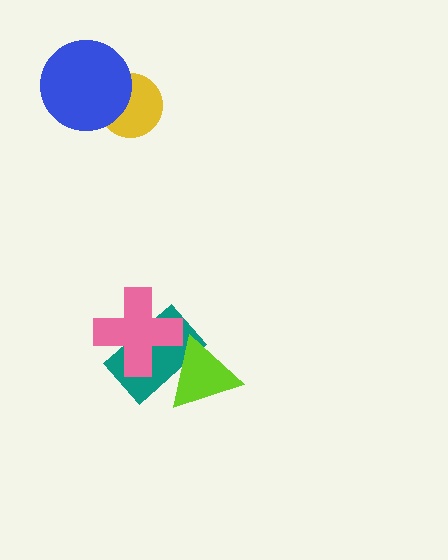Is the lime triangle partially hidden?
Yes, it is partially covered by another shape.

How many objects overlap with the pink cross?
2 objects overlap with the pink cross.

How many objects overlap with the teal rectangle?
2 objects overlap with the teal rectangle.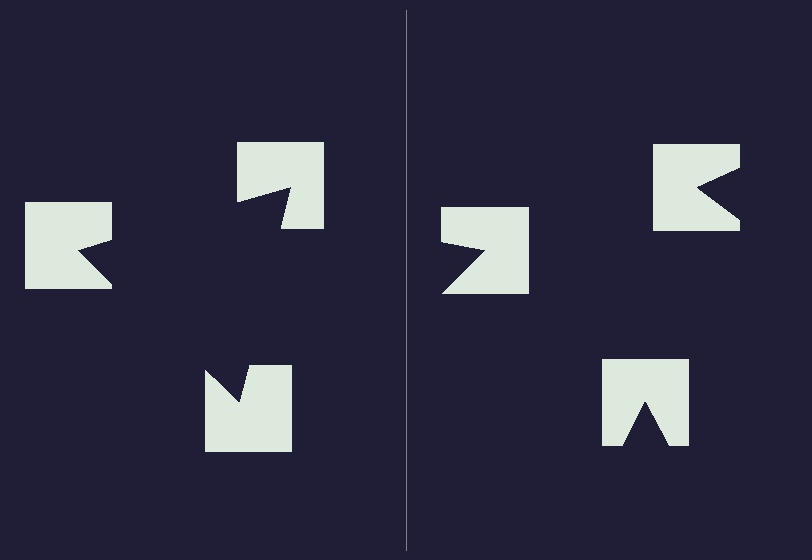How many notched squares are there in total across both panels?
6 — 3 on each side.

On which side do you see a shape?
An illusory triangle appears on the left side. On the right side the wedge cuts are rotated, so no coherent shape forms.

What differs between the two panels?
The notched squares are positioned identically on both sides; only the wedge orientations differ. On the left they align to a triangle; on the right they are misaligned.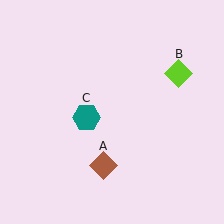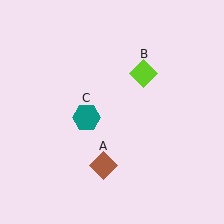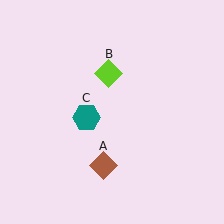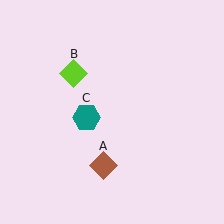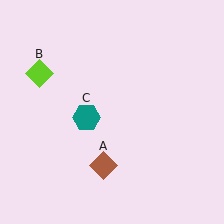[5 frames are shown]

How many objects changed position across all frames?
1 object changed position: lime diamond (object B).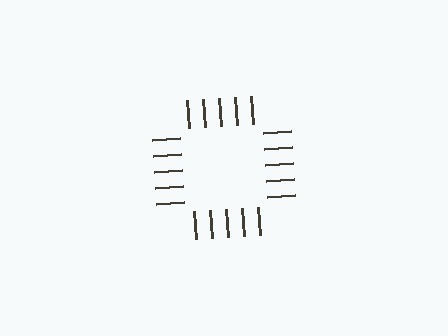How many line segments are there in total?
20 — 5 along each of the 4 edges.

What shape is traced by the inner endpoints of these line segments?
An illusory square — the line segments terminate on its edges but no continuous stroke is drawn.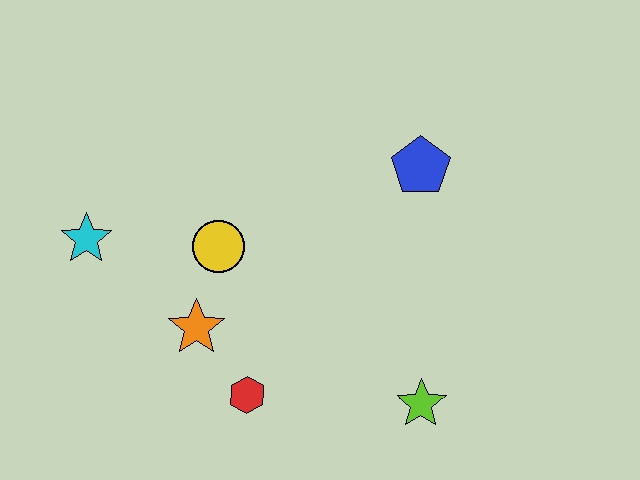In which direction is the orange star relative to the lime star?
The orange star is to the left of the lime star.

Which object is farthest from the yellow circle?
The lime star is farthest from the yellow circle.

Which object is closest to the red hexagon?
The orange star is closest to the red hexagon.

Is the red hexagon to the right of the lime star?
No